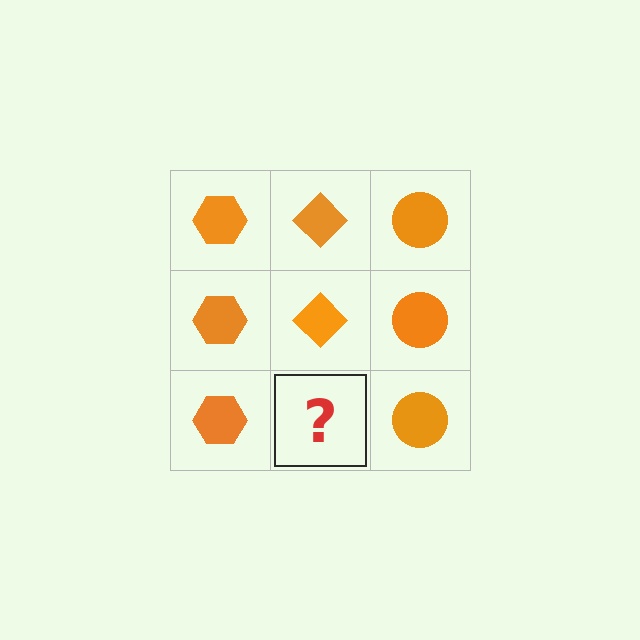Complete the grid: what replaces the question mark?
The question mark should be replaced with an orange diamond.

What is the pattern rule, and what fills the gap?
The rule is that each column has a consistent shape. The gap should be filled with an orange diamond.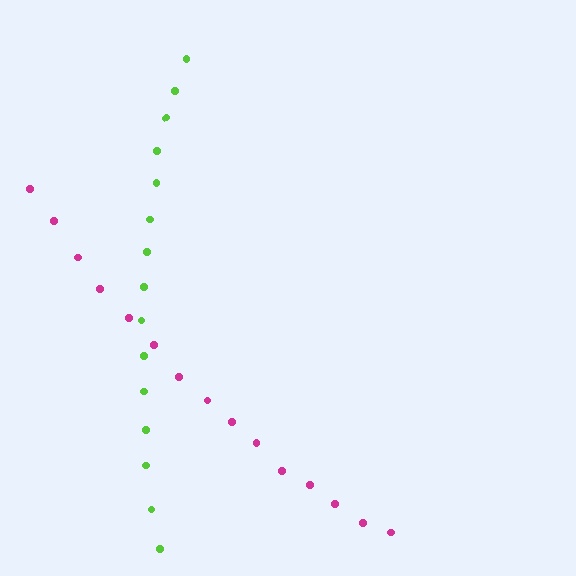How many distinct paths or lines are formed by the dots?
There are 2 distinct paths.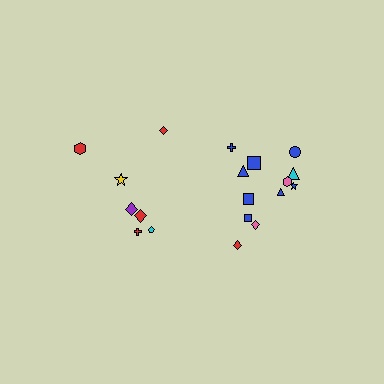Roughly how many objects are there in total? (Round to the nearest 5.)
Roughly 20 objects in total.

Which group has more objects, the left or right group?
The right group.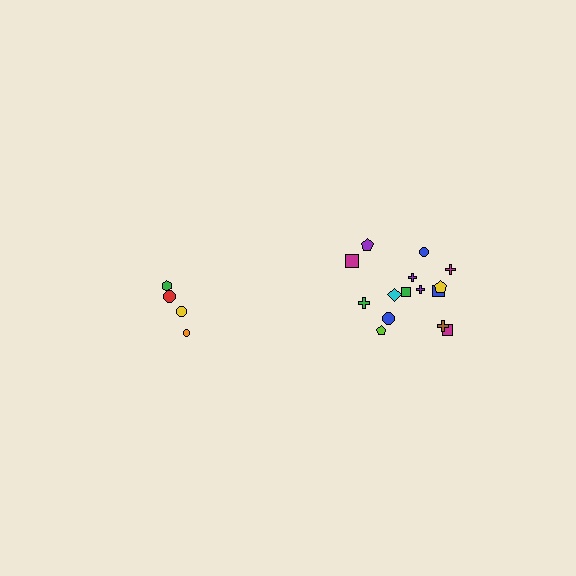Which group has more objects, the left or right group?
The right group.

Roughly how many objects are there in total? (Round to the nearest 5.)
Roughly 20 objects in total.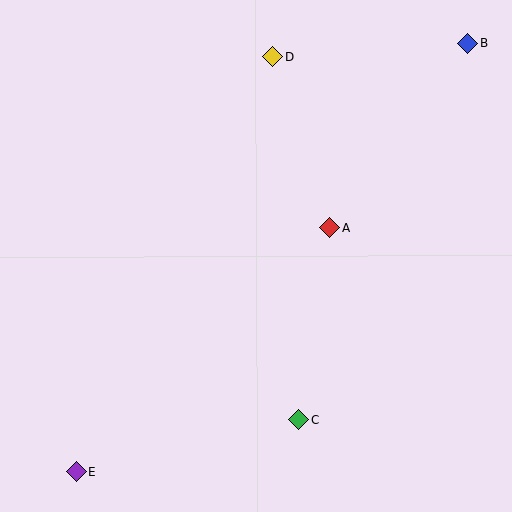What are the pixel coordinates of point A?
Point A is at (330, 227).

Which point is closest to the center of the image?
Point A at (330, 227) is closest to the center.